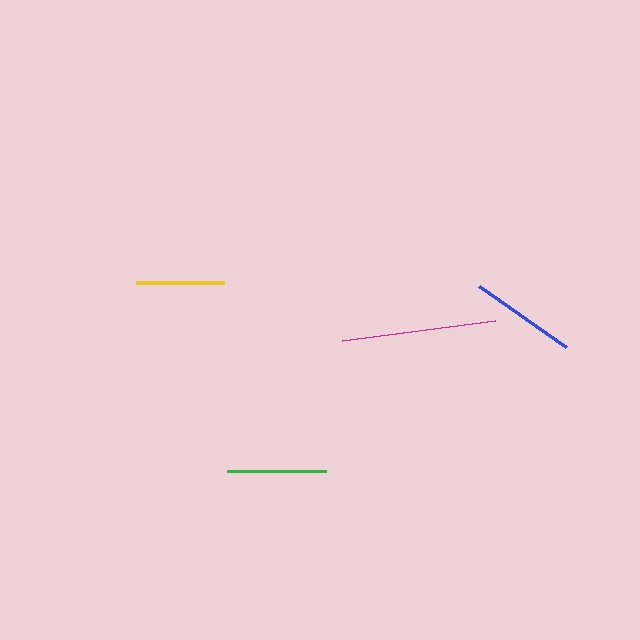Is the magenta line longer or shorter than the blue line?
The magenta line is longer than the blue line.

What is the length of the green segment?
The green segment is approximately 99 pixels long.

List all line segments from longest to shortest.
From longest to shortest: magenta, blue, green, yellow.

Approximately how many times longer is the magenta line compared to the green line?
The magenta line is approximately 1.6 times the length of the green line.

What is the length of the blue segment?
The blue segment is approximately 106 pixels long.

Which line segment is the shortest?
The yellow line is the shortest at approximately 87 pixels.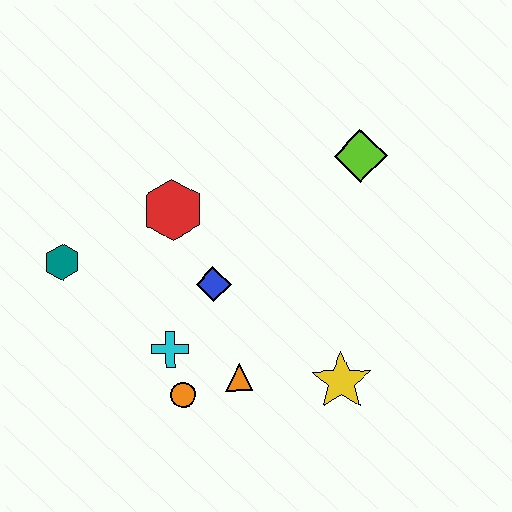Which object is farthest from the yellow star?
The teal hexagon is farthest from the yellow star.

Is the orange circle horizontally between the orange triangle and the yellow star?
No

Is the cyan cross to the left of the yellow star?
Yes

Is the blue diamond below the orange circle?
No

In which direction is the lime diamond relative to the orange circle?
The lime diamond is above the orange circle.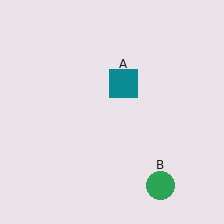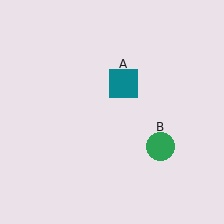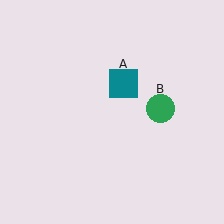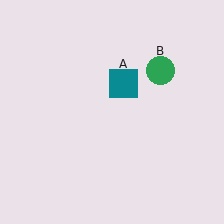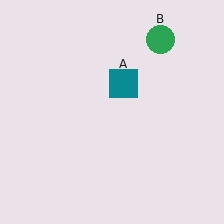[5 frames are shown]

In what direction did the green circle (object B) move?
The green circle (object B) moved up.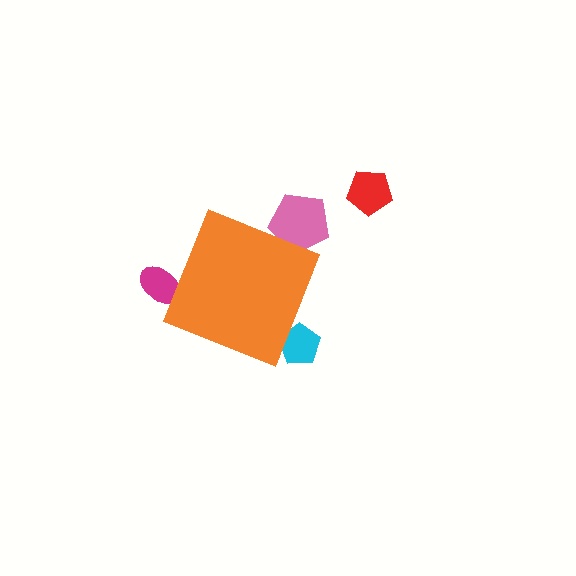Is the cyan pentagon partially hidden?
Yes, the cyan pentagon is partially hidden behind the orange diamond.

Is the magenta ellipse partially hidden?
Yes, the magenta ellipse is partially hidden behind the orange diamond.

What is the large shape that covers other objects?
An orange diamond.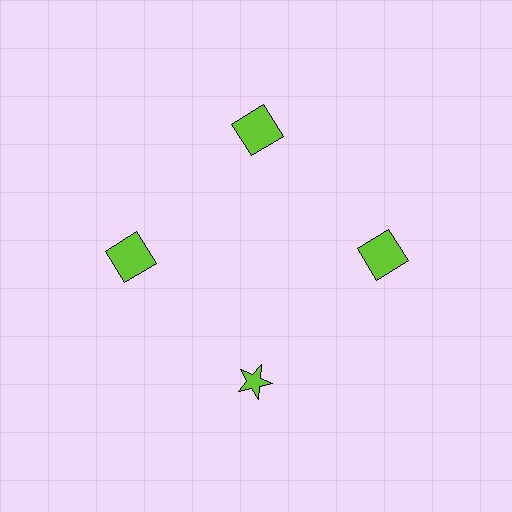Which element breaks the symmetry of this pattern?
The lime star at roughly the 6 o'clock position breaks the symmetry. All other shapes are lime squares.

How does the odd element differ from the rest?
It has a different shape: star instead of square.